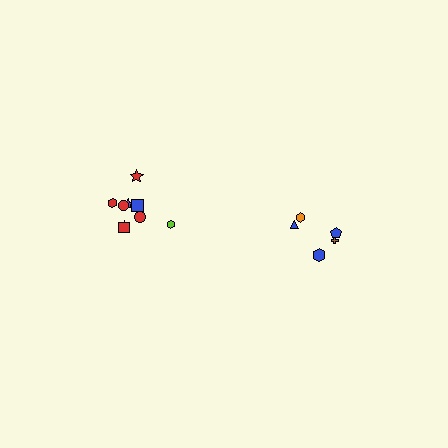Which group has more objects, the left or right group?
The left group.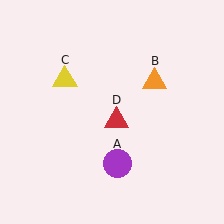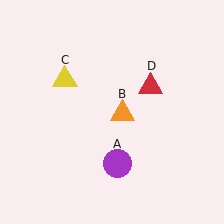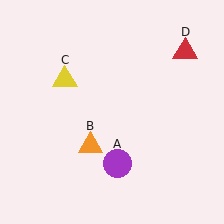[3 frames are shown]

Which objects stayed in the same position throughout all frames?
Purple circle (object A) and yellow triangle (object C) remained stationary.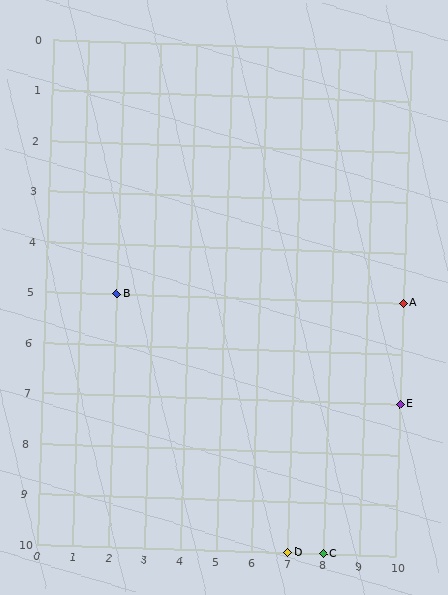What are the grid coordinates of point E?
Point E is at grid coordinates (10, 7).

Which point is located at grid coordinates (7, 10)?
Point D is at (7, 10).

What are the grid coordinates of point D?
Point D is at grid coordinates (7, 10).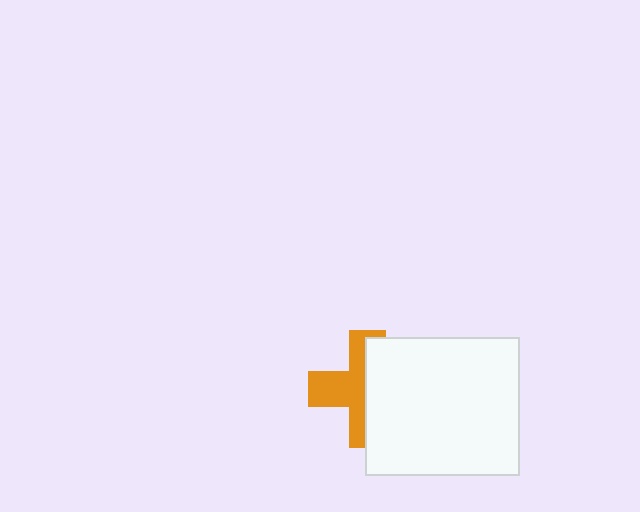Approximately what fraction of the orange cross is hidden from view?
Roughly 51% of the orange cross is hidden behind the white rectangle.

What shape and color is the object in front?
The object in front is a white rectangle.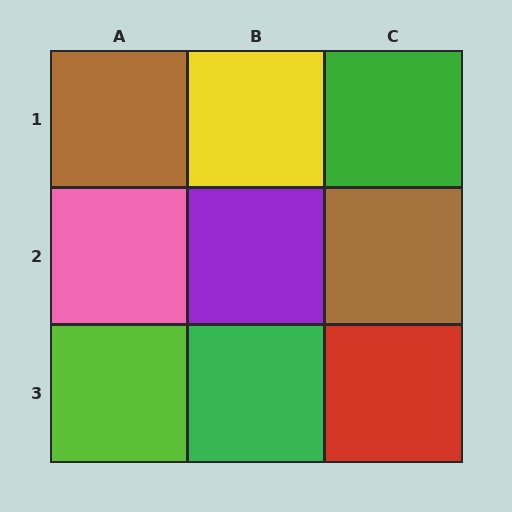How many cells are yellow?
1 cell is yellow.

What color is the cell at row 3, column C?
Red.